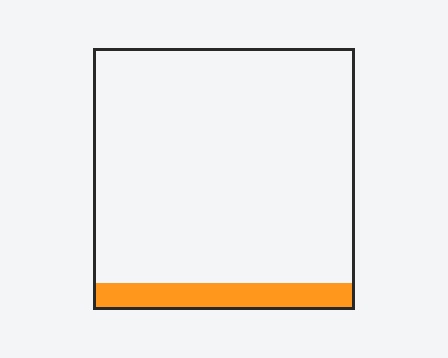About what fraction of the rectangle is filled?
About one tenth (1/10).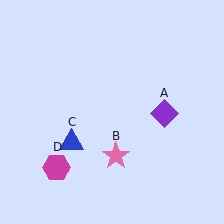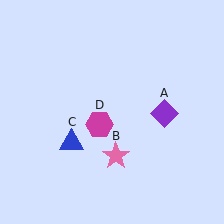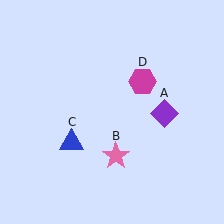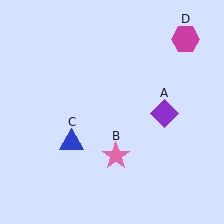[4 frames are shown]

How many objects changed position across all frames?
1 object changed position: magenta hexagon (object D).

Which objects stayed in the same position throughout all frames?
Purple diamond (object A) and pink star (object B) and blue triangle (object C) remained stationary.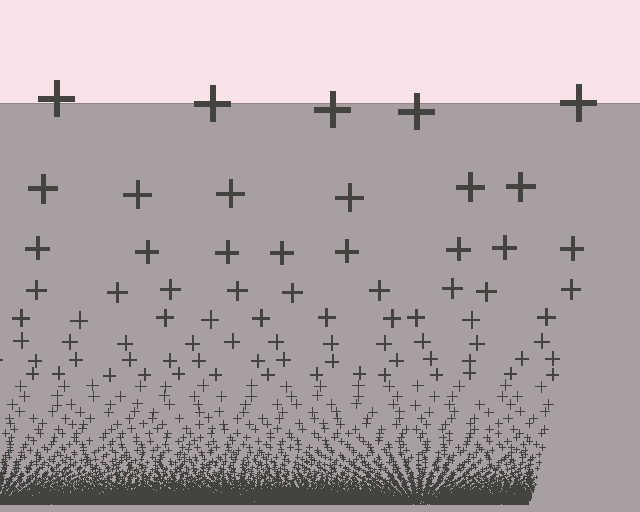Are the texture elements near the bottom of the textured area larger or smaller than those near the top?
Smaller. The gradient is inverted — elements near the bottom are smaller and denser.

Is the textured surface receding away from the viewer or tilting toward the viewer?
The surface appears to tilt toward the viewer. Texture elements get larger and sparser toward the top.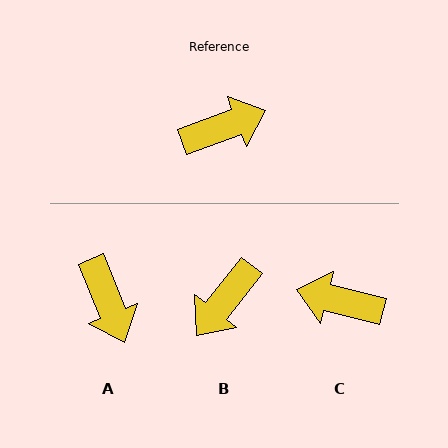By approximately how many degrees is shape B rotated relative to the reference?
Approximately 149 degrees clockwise.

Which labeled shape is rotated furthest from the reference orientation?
B, about 149 degrees away.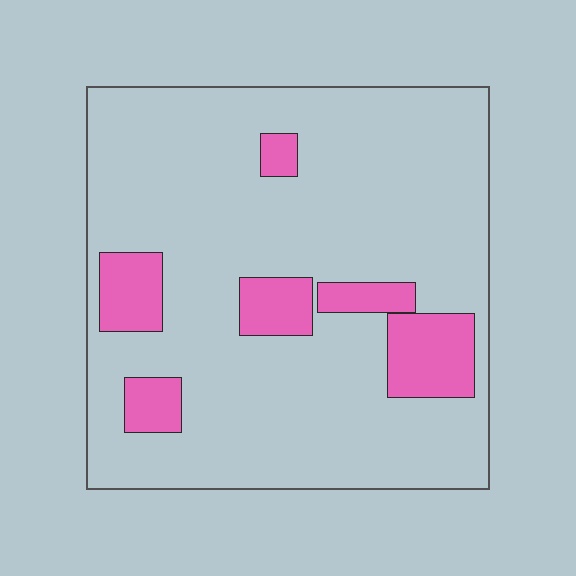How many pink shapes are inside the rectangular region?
6.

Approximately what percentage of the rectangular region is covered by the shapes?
Approximately 15%.